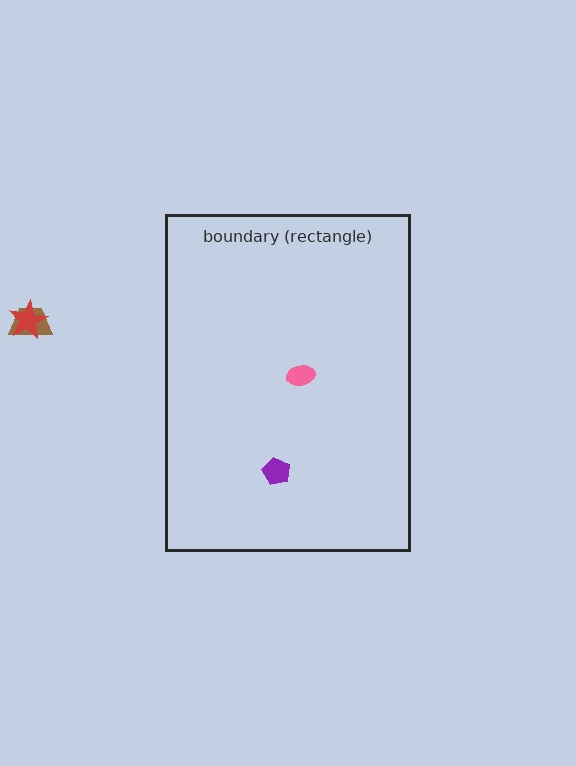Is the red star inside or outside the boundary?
Outside.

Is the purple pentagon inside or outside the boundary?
Inside.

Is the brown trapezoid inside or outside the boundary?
Outside.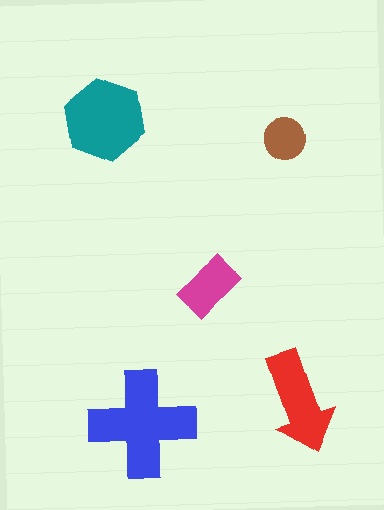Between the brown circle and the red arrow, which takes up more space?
The red arrow.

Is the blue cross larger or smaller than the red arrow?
Larger.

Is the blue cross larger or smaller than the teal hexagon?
Larger.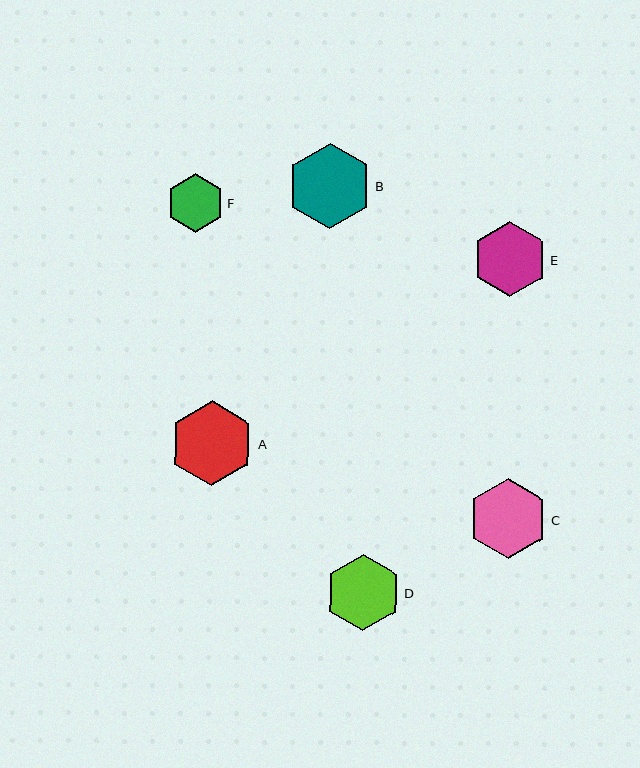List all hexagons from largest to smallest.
From largest to smallest: B, A, C, D, E, F.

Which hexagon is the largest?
Hexagon B is the largest with a size of approximately 85 pixels.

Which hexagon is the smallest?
Hexagon F is the smallest with a size of approximately 58 pixels.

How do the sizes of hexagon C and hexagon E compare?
Hexagon C and hexagon E are approximately the same size.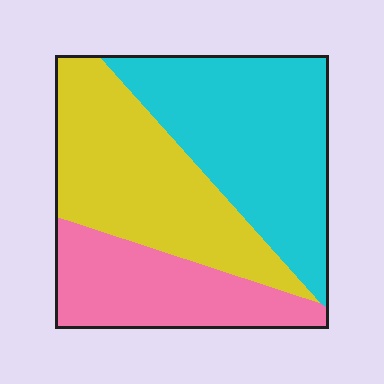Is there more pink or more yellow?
Yellow.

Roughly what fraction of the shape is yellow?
Yellow covers roughly 35% of the shape.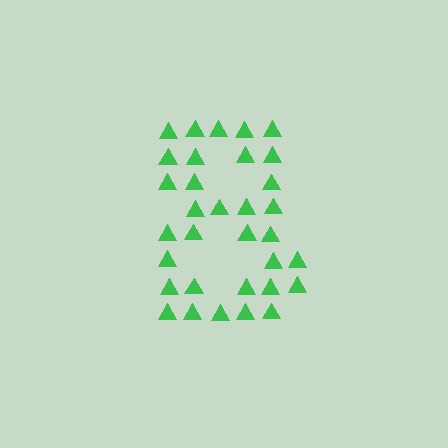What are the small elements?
The small elements are triangles.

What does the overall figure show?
The overall figure shows the digit 8.